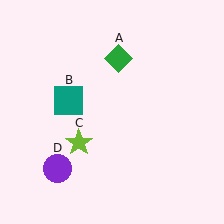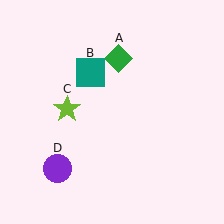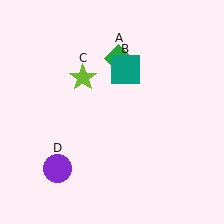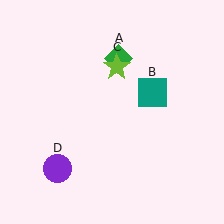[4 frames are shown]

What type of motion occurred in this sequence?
The teal square (object B), lime star (object C) rotated clockwise around the center of the scene.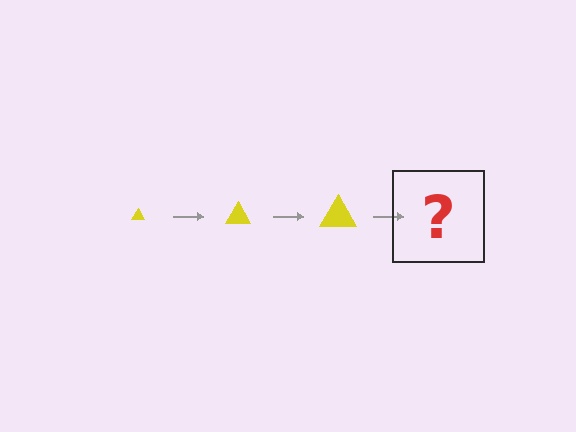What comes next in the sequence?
The next element should be a yellow triangle, larger than the previous one.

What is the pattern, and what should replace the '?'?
The pattern is that the triangle gets progressively larger each step. The '?' should be a yellow triangle, larger than the previous one.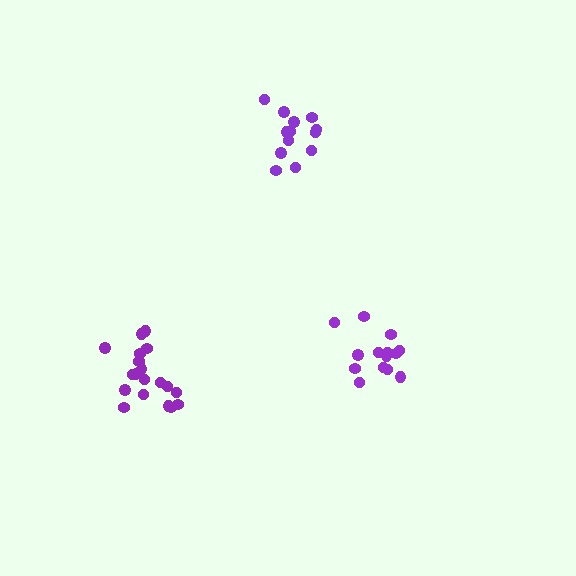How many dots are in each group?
Group 1: 13 dots, Group 2: 19 dots, Group 3: 14 dots (46 total).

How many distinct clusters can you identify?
There are 3 distinct clusters.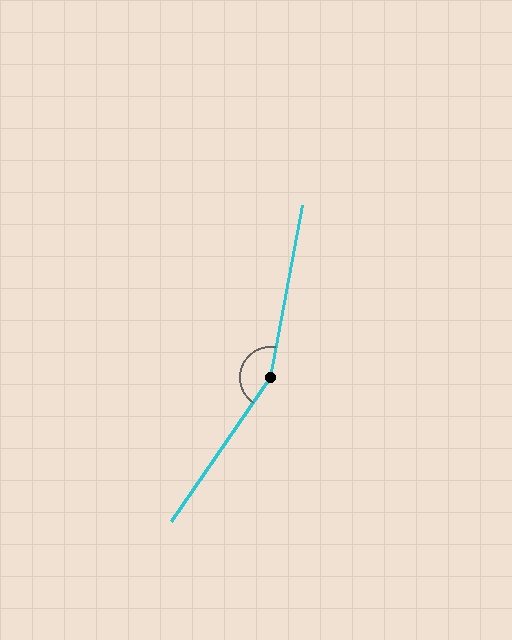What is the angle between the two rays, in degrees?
Approximately 156 degrees.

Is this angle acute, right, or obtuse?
It is obtuse.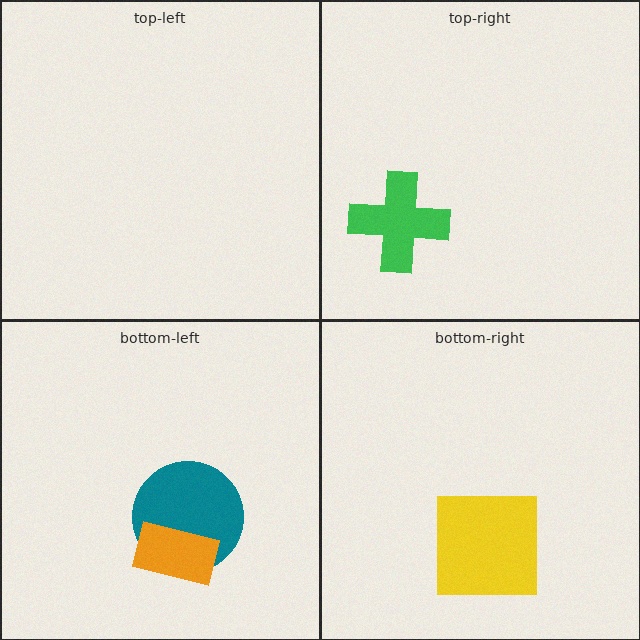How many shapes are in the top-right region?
1.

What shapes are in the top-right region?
The green cross.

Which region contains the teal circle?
The bottom-left region.